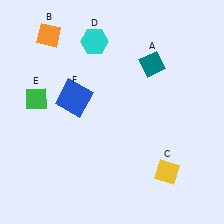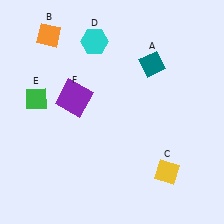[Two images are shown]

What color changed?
The square (F) changed from blue in Image 1 to purple in Image 2.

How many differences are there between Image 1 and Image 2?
There is 1 difference between the two images.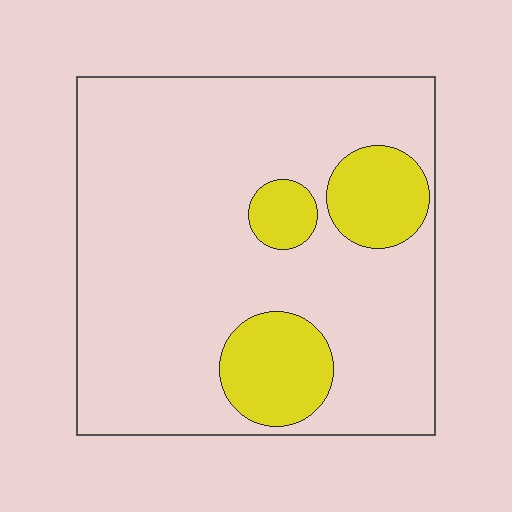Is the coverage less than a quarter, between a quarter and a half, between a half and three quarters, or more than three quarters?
Less than a quarter.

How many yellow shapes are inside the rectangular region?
3.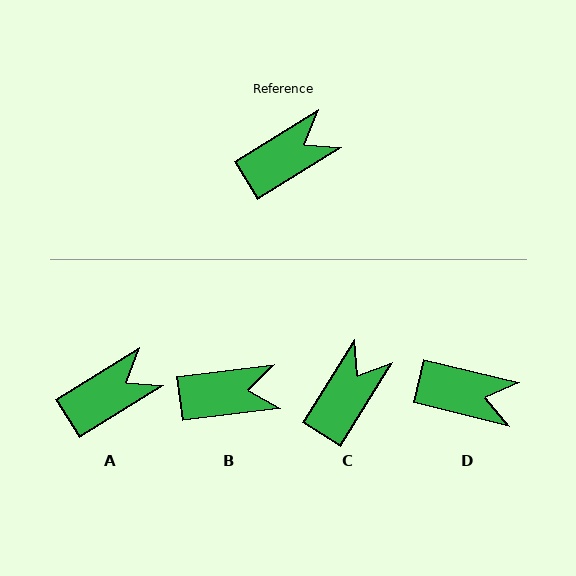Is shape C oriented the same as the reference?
No, it is off by about 26 degrees.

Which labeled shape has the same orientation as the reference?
A.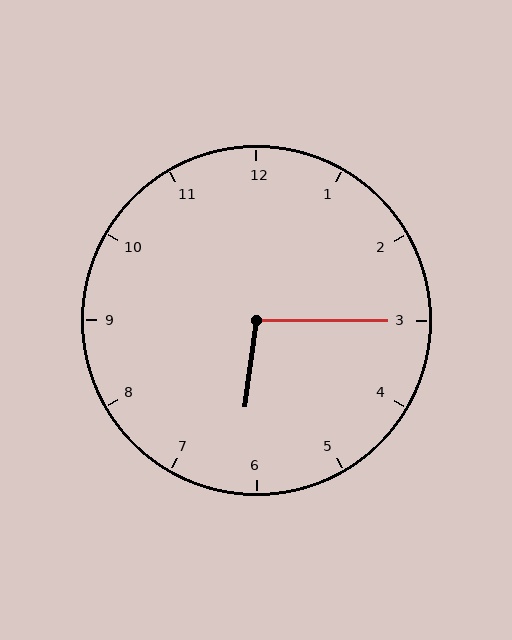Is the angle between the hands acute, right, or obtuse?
It is obtuse.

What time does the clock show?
6:15.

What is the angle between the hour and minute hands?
Approximately 98 degrees.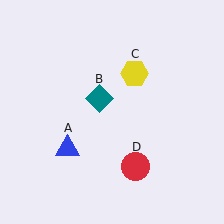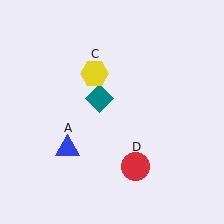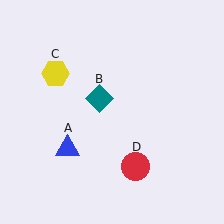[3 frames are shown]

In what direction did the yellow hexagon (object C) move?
The yellow hexagon (object C) moved left.